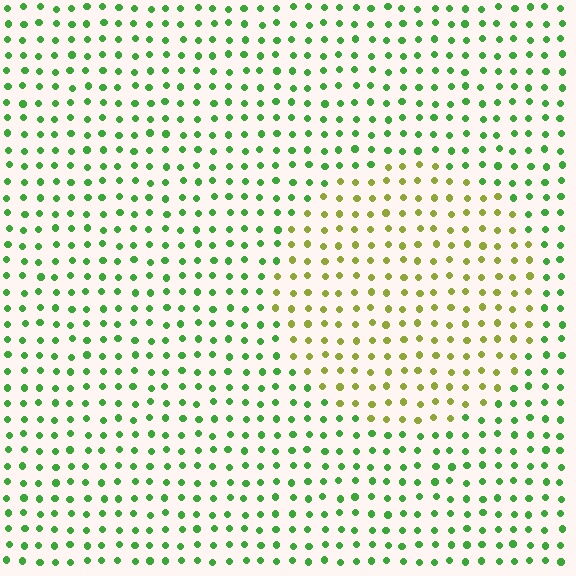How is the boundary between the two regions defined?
The boundary is defined purely by a slight shift in hue (about 45 degrees). Spacing, size, and orientation are identical on both sides.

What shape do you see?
I see a circle.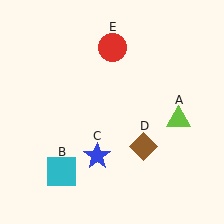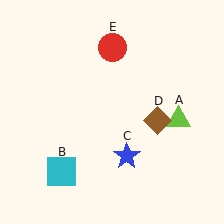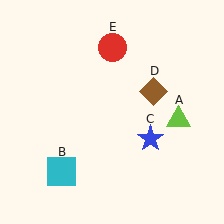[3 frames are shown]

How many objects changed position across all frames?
2 objects changed position: blue star (object C), brown diamond (object D).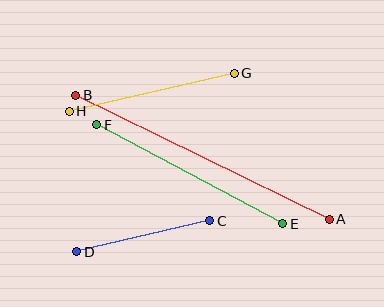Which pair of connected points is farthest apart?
Points A and B are farthest apart.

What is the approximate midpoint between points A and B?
The midpoint is at approximately (202, 157) pixels.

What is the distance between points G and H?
The distance is approximately 169 pixels.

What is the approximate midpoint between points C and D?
The midpoint is at approximately (143, 236) pixels.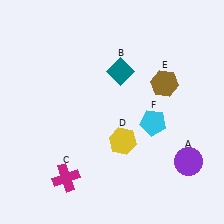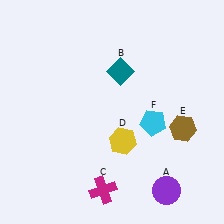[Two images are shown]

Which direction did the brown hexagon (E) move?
The brown hexagon (E) moved down.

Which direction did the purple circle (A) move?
The purple circle (A) moved down.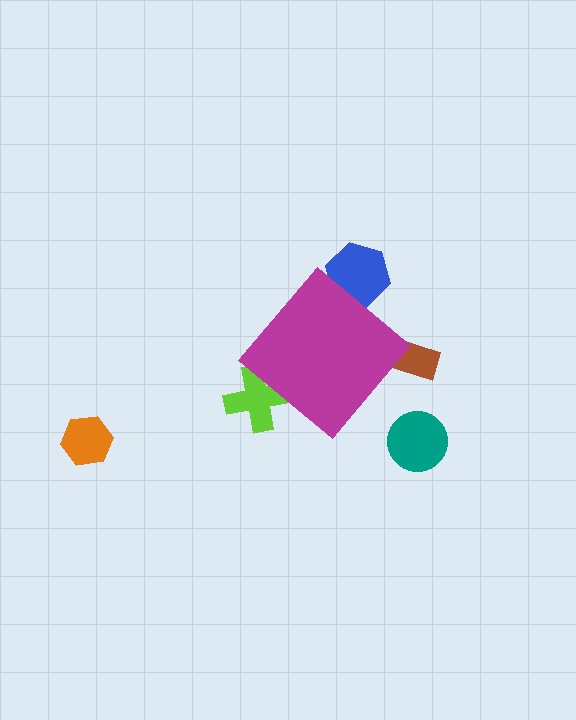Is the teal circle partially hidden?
No, the teal circle is fully visible.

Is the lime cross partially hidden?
Yes, the lime cross is partially hidden behind the magenta diamond.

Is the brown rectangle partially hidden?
Yes, the brown rectangle is partially hidden behind the magenta diamond.